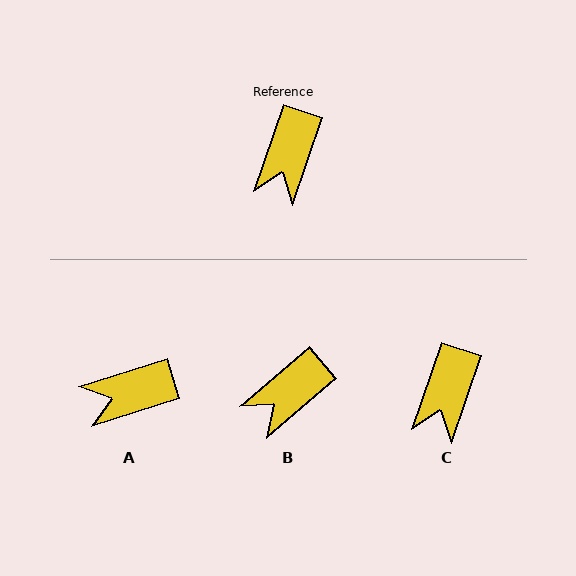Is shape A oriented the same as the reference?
No, it is off by about 54 degrees.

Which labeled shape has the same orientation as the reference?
C.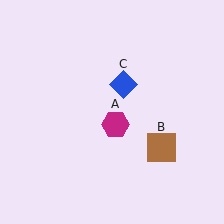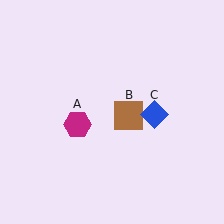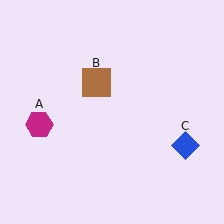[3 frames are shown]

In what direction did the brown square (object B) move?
The brown square (object B) moved up and to the left.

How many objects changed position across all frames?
3 objects changed position: magenta hexagon (object A), brown square (object B), blue diamond (object C).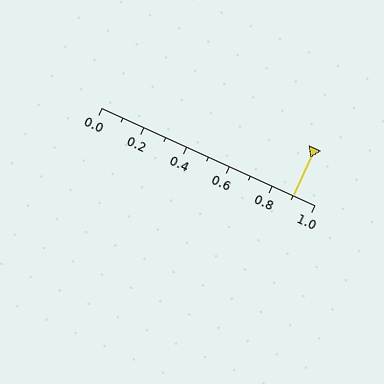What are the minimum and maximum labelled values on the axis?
The axis runs from 0.0 to 1.0.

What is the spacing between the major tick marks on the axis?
The major ticks are spaced 0.2 apart.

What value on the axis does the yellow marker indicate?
The marker indicates approximately 0.9.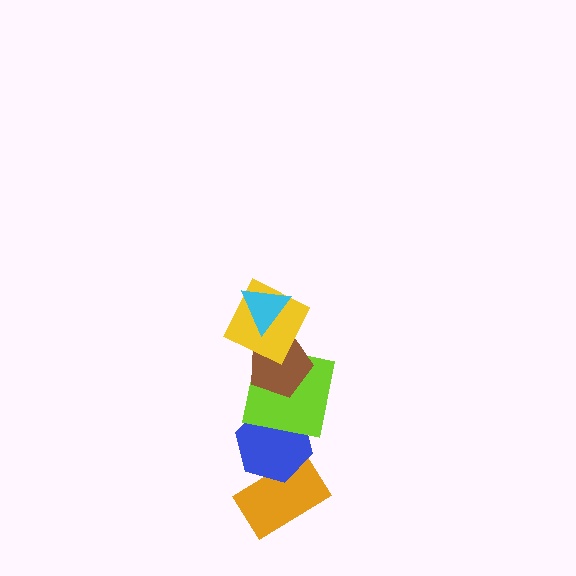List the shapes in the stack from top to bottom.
From top to bottom: the cyan triangle, the yellow square, the brown pentagon, the lime square, the blue hexagon, the orange rectangle.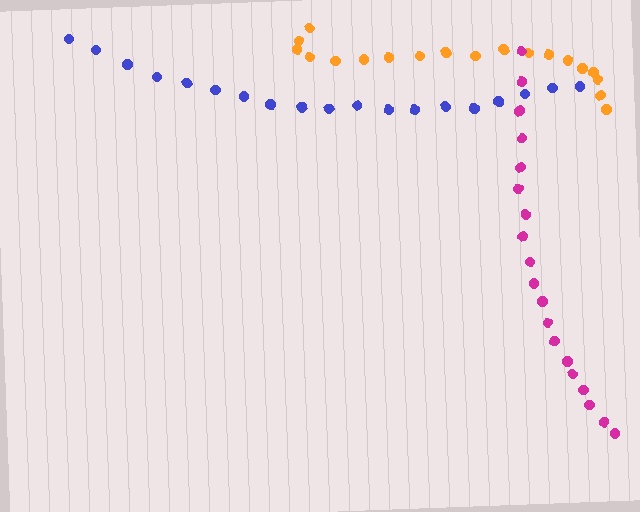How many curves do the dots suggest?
There are 3 distinct paths.